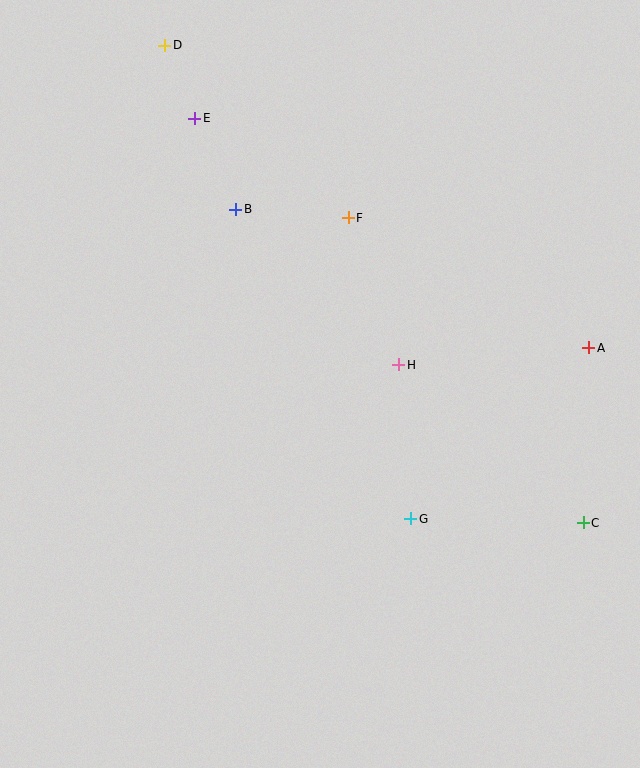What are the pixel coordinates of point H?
Point H is at (399, 365).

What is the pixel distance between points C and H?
The distance between C and H is 243 pixels.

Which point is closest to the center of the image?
Point H at (399, 365) is closest to the center.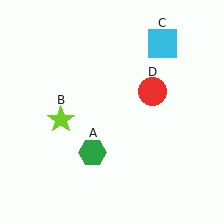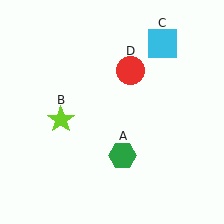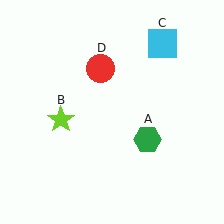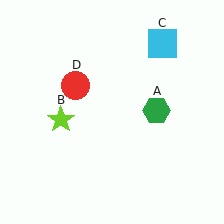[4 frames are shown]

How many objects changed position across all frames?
2 objects changed position: green hexagon (object A), red circle (object D).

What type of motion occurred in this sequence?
The green hexagon (object A), red circle (object D) rotated counterclockwise around the center of the scene.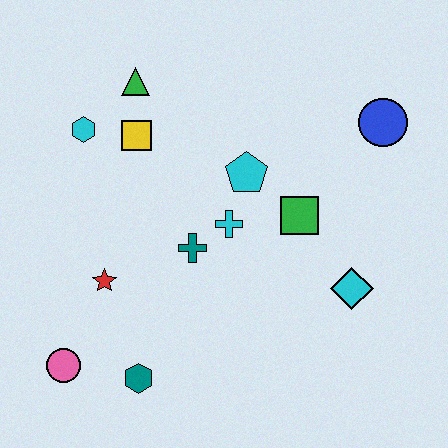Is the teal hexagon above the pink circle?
No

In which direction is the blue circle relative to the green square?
The blue circle is above the green square.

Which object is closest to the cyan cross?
The teal cross is closest to the cyan cross.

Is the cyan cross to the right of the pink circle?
Yes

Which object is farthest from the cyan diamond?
The cyan hexagon is farthest from the cyan diamond.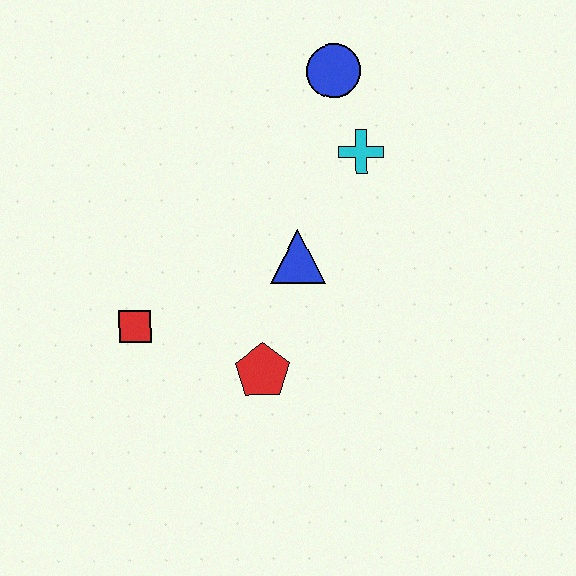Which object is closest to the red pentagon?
The blue triangle is closest to the red pentagon.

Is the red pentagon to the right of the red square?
Yes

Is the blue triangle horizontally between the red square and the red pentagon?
No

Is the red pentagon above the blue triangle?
No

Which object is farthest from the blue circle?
The red square is farthest from the blue circle.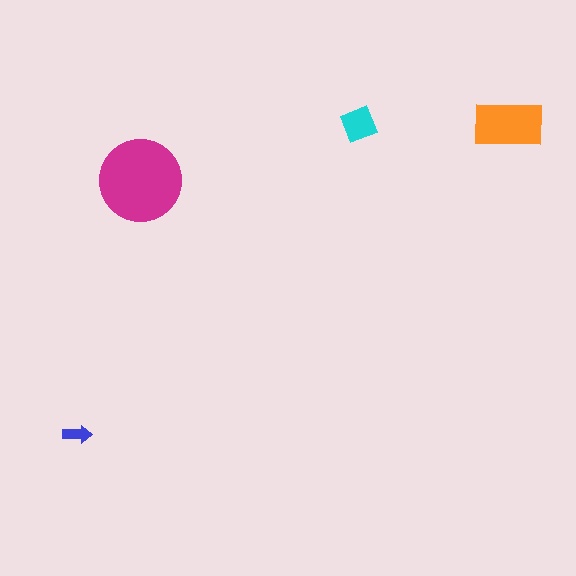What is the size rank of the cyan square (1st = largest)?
3rd.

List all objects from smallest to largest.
The blue arrow, the cyan square, the orange rectangle, the magenta circle.